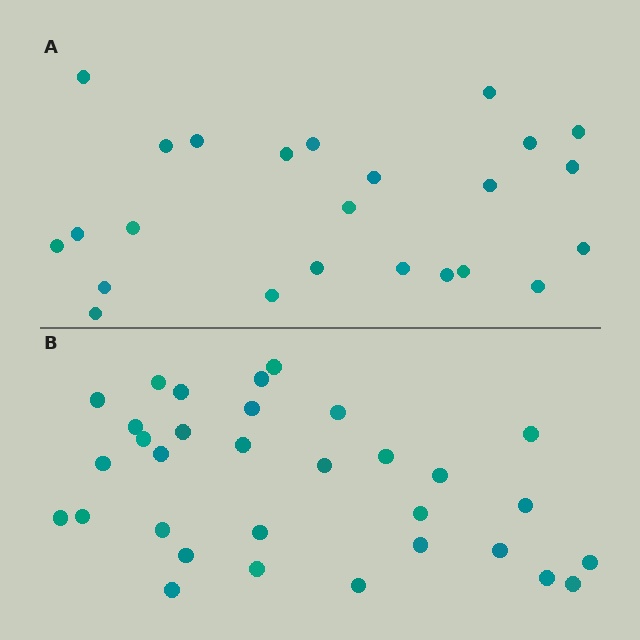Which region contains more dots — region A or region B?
Region B (the bottom region) has more dots.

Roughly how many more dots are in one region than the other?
Region B has roughly 8 or so more dots than region A.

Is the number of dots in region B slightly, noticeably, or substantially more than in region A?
Region B has noticeably more, but not dramatically so. The ratio is roughly 1.3 to 1.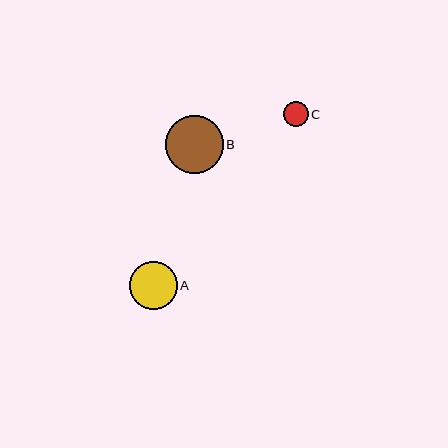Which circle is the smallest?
Circle C is the smallest with a size of approximately 25 pixels.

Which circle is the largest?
Circle B is the largest with a size of approximately 57 pixels.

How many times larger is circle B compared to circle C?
Circle B is approximately 2.3 times the size of circle C.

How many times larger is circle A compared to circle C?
Circle A is approximately 1.9 times the size of circle C.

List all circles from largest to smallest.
From largest to smallest: B, A, C.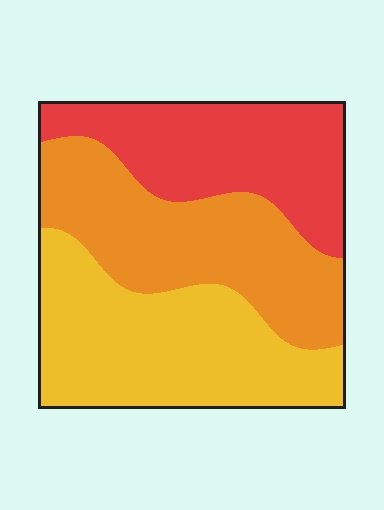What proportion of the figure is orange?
Orange takes up about one third (1/3) of the figure.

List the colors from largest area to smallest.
From largest to smallest: yellow, orange, red.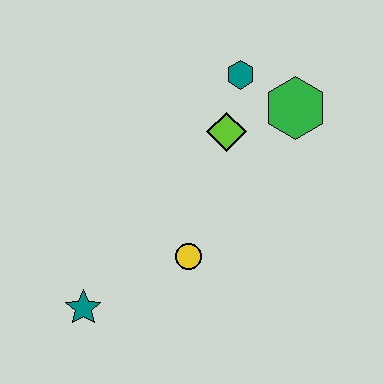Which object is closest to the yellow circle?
The teal star is closest to the yellow circle.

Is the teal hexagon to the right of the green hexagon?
No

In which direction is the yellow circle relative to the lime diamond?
The yellow circle is below the lime diamond.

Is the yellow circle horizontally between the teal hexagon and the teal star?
Yes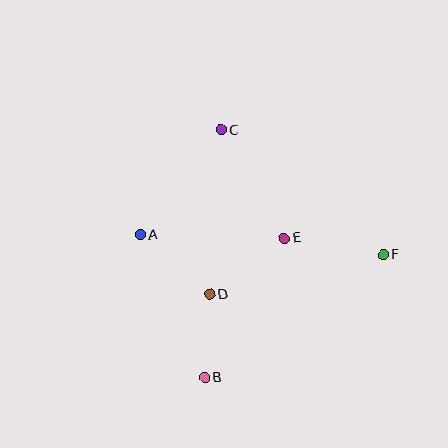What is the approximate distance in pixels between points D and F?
The distance between D and F is approximately 178 pixels.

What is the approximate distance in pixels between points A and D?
The distance between A and D is approximately 91 pixels.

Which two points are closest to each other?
Points B and D are closest to each other.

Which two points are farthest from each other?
Points B and C are farthest from each other.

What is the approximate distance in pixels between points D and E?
The distance between D and E is approximately 93 pixels.